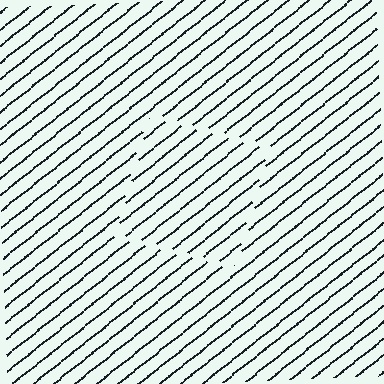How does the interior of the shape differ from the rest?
The interior of the shape contains the same grating, shifted by half a period — the contour is defined by the phase discontinuity where line-ends from the inner and outer gratings abut.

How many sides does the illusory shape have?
4 sides — the line-ends trace a square.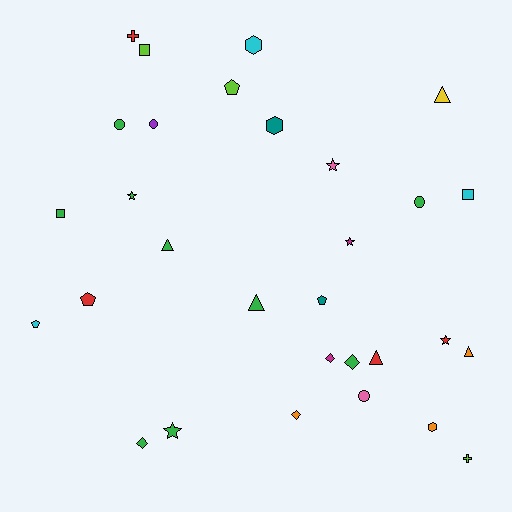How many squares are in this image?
There are 3 squares.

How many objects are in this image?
There are 30 objects.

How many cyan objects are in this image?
There are 3 cyan objects.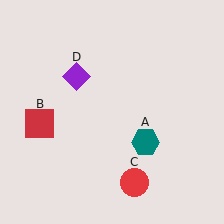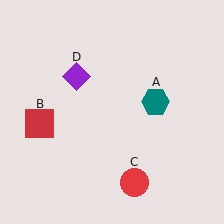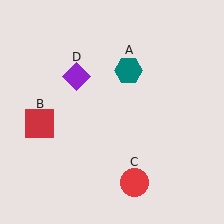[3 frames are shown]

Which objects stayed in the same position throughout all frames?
Red square (object B) and red circle (object C) and purple diamond (object D) remained stationary.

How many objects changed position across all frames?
1 object changed position: teal hexagon (object A).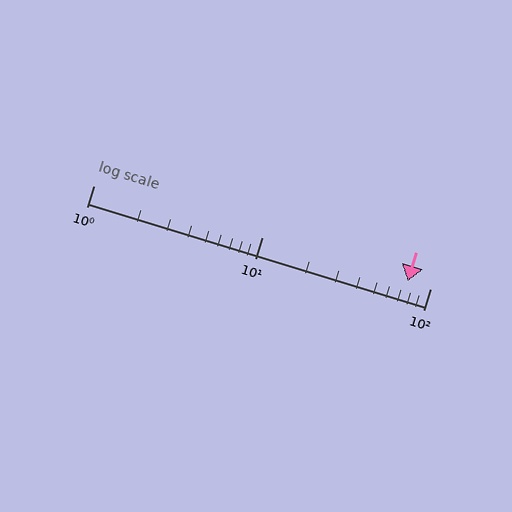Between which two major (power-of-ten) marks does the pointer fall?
The pointer is between 10 and 100.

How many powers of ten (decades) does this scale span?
The scale spans 2 decades, from 1 to 100.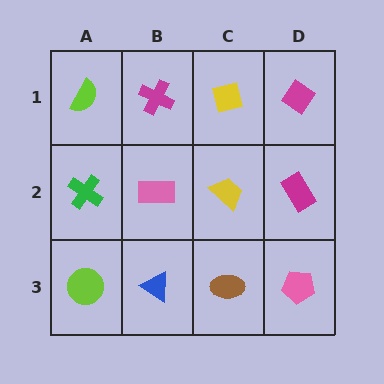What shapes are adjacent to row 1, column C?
A yellow trapezoid (row 2, column C), a magenta cross (row 1, column B), a magenta diamond (row 1, column D).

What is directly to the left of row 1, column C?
A magenta cross.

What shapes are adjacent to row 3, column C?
A yellow trapezoid (row 2, column C), a blue triangle (row 3, column B), a pink pentagon (row 3, column D).